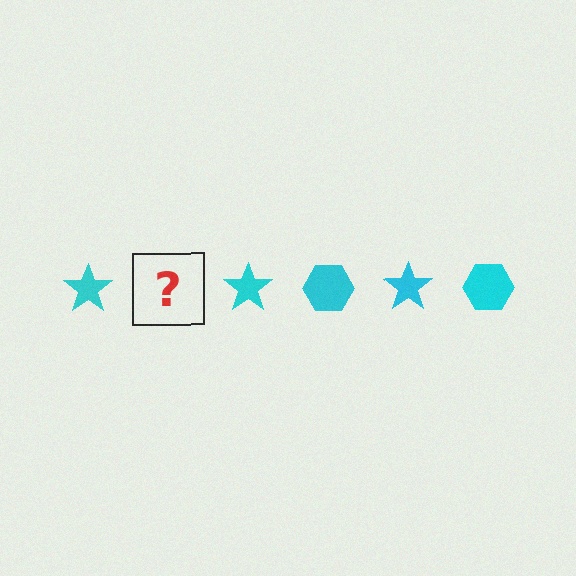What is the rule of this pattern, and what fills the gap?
The rule is that the pattern cycles through star, hexagon shapes in cyan. The gap should be filled with a cyan hexagon.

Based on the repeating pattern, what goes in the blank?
The blank should be a cyan hexagon.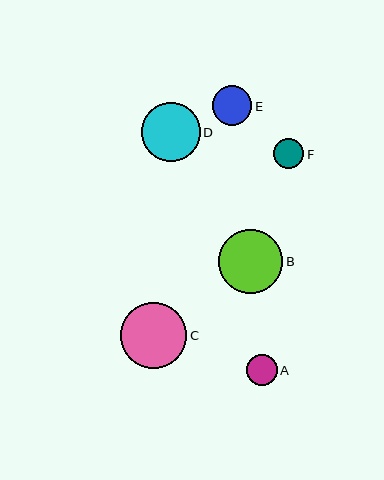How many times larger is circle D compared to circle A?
Circle D is approximately 1.9 times the size of circle A.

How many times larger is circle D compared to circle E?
Circle D is approximately 1.5 times the size of circle E.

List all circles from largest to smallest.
From largest to smallest: C, B, D, E, A, F.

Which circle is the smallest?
Circle F is the smallest with a size of approximately 30 pixels.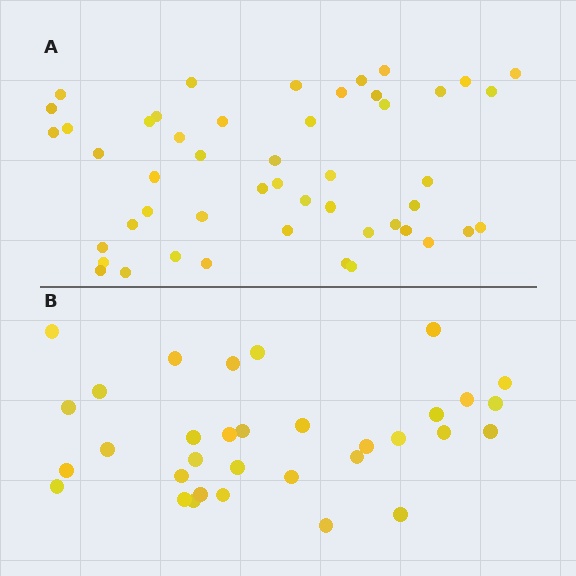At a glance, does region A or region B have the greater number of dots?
Region A (the top region) has more dots.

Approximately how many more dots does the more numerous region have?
Region A has approximately 15 more dots than region B.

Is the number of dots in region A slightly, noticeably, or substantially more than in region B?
Region A has substantially more. The ratio is roughly 1.5 to 1.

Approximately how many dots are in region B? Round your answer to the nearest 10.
About 30 dots. (The exact count is 33, which rounds to 30.)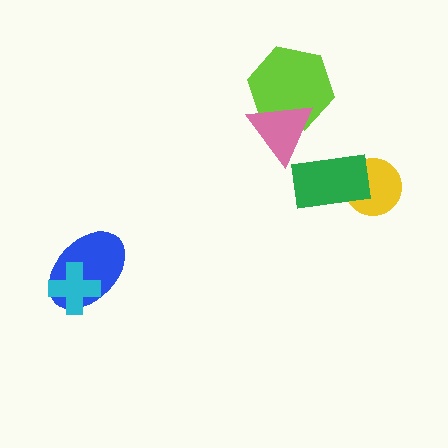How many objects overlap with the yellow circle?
1 object overlaps with the yellow circle.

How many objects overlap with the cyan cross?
1 object overlaps with the cyan cross.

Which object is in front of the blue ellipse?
The cyan cross is in front of the blue ellipse.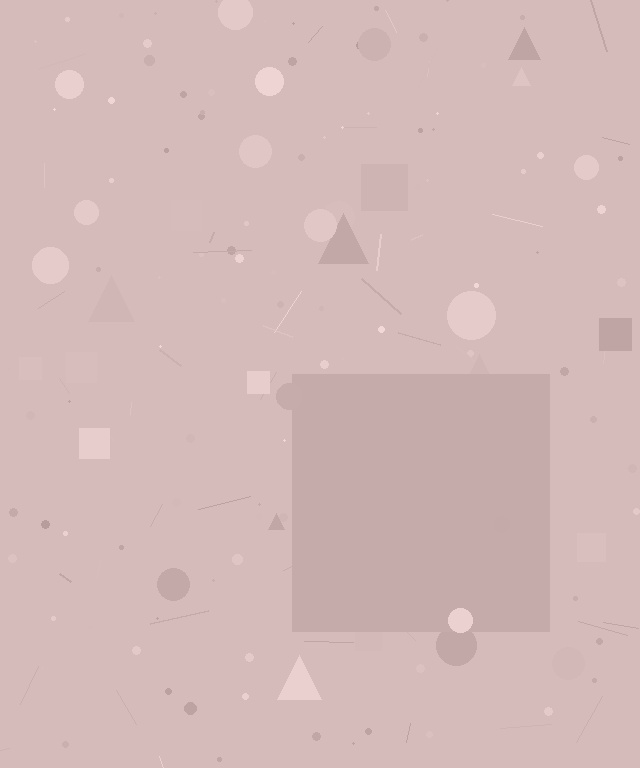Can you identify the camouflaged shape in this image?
The camouflaged shape is a square.